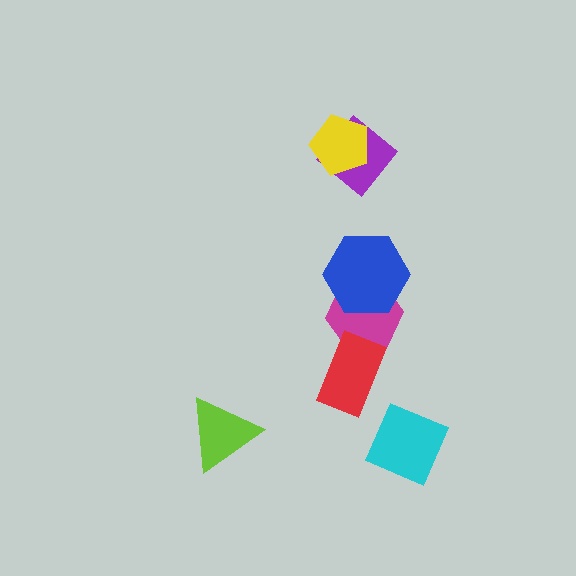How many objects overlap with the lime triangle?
0 objects overlap with the lime triangle.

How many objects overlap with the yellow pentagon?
1 object overlaps with the yellow pentagon.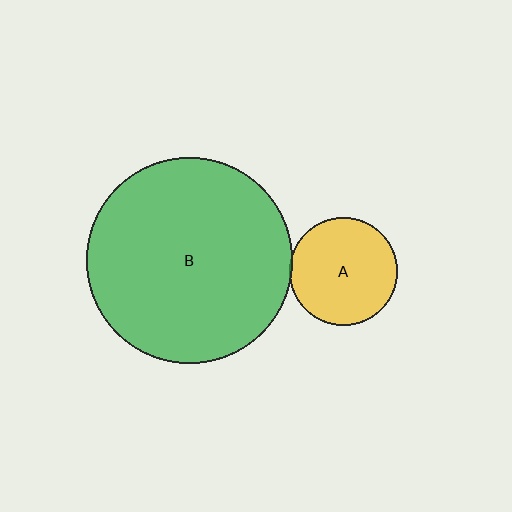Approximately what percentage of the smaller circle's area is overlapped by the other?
Approximately 5%.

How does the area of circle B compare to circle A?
Approximately 3.6 times.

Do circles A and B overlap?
Yes.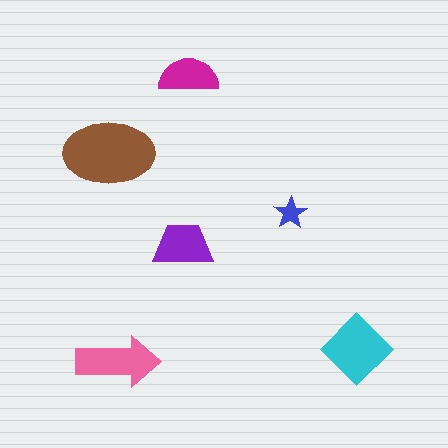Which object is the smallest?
The blue star.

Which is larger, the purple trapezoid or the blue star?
The purple trapezoid.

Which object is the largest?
The brown ellipse.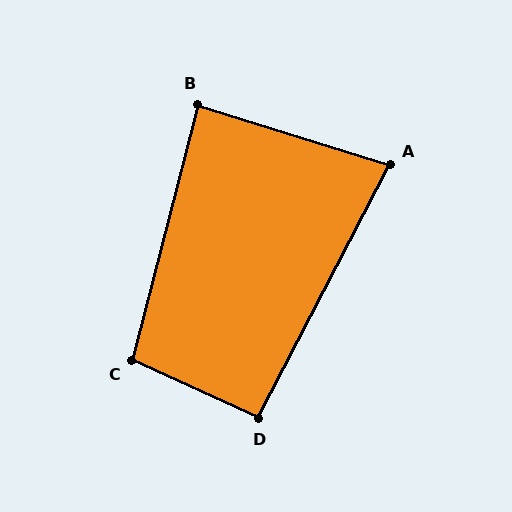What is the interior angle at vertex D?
Approximately 93 degrees (approximately right).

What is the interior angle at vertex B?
Approximately 87 degrees (approximately right).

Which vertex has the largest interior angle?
C, at approximately 100 degrees.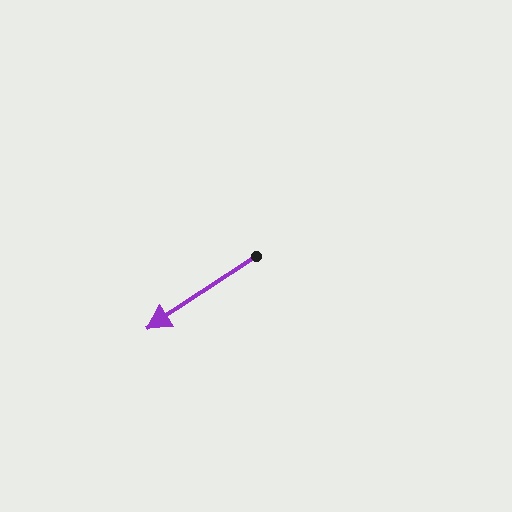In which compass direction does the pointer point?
Southwest.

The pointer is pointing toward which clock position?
Roughly 8 o'clock.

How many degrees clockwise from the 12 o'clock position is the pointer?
Approximately 236 degrees.